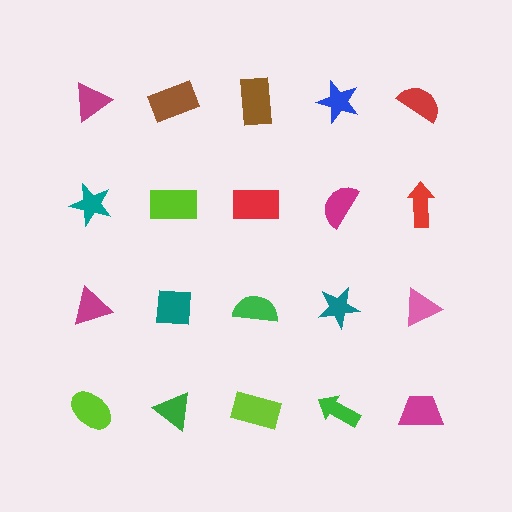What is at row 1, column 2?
A brown rectangle.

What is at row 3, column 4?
A teal star.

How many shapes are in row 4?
5 shapes.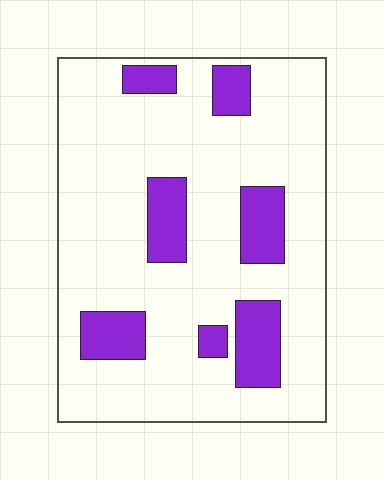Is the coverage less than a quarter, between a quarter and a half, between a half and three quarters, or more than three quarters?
Less than a quarter.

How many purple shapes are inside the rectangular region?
7.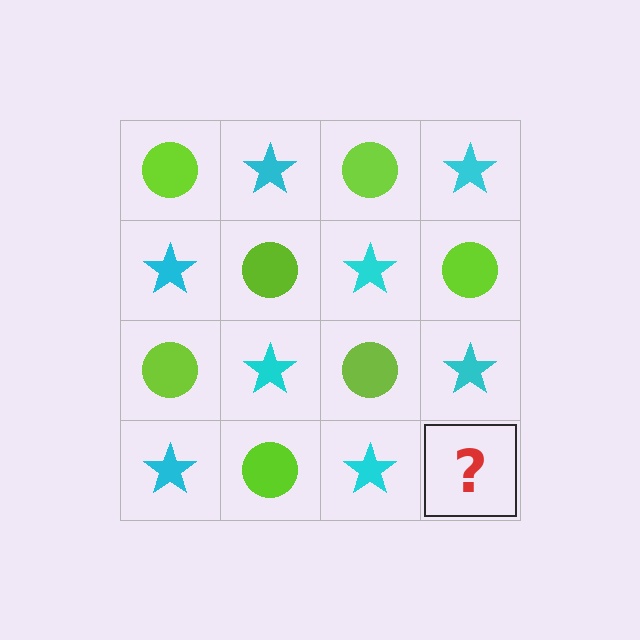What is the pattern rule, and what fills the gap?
The rule is that it alternates lime circle and cyan star in a checkerboard pattern. The gap should be filled with a lime circle.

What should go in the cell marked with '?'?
The missing cell should contain a lime circle.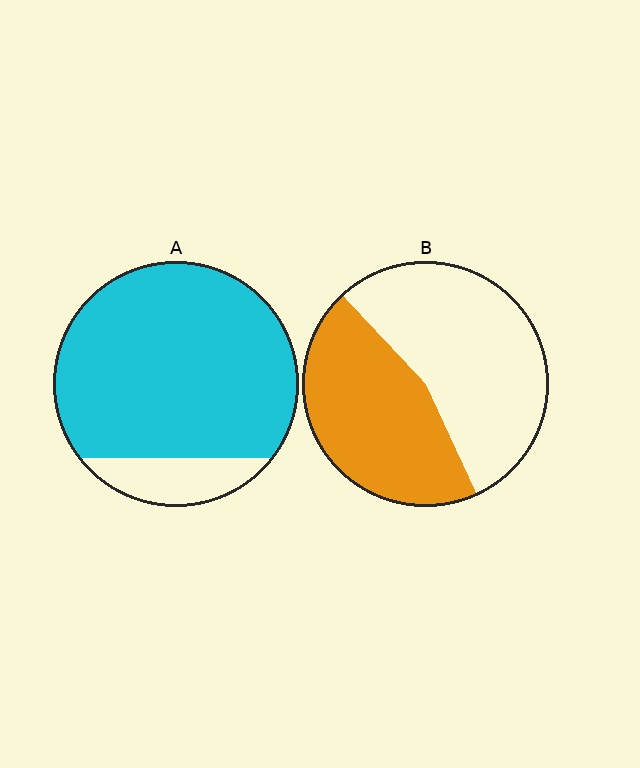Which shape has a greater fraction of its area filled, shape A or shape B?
Shape A.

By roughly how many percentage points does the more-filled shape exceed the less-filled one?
By roughly 40 percentage points (A over B).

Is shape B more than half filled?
No.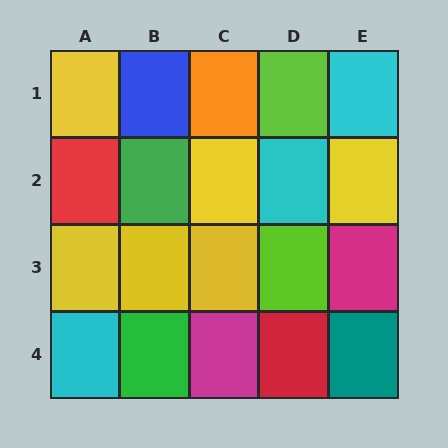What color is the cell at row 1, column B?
Blue.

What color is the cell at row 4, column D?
Red.